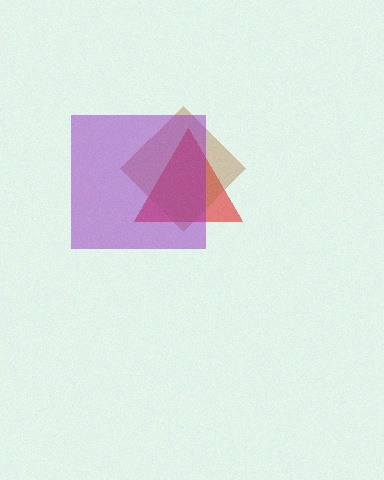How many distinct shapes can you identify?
There are 3 distinct shapes: a red triangle, a brown diamond, a purple square.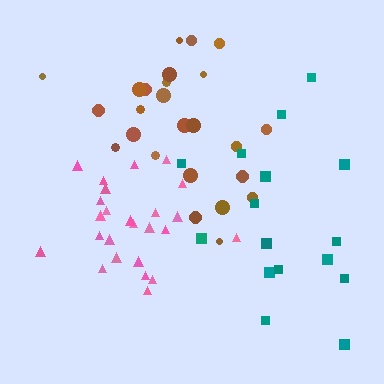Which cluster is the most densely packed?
Pink.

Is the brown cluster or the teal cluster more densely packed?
Brown.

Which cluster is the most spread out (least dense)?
Teal.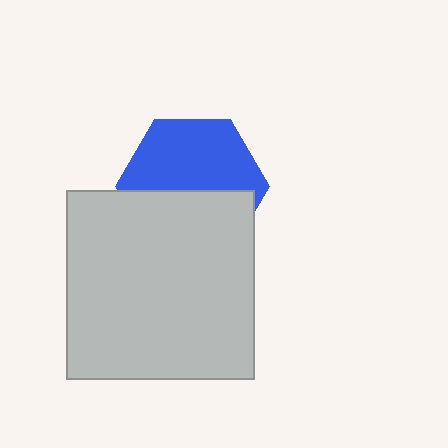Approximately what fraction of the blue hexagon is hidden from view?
Roughly 46% of the blue hexagon is hidden behind the light gray square.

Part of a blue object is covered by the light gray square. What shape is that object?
It is a hexagon.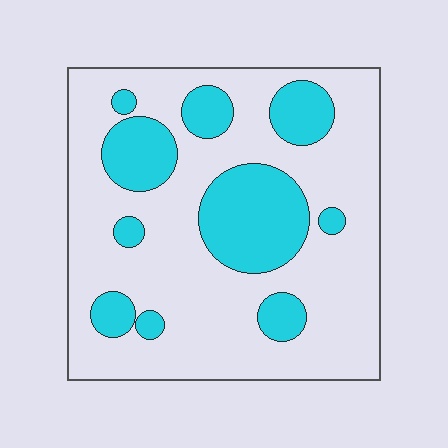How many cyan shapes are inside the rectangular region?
10.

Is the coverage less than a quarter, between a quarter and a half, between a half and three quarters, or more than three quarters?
Between a quarter and a half.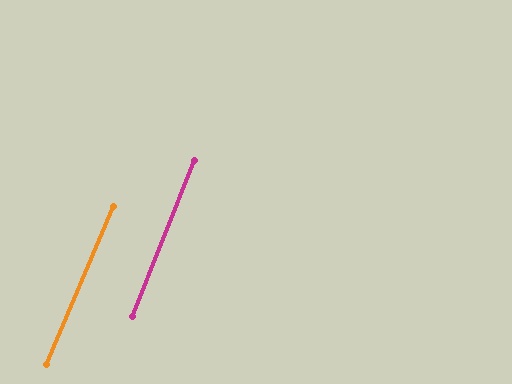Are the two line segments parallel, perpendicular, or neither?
Parallel — their directions differ by only 1.3°.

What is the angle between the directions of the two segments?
Approximately 1 degree.